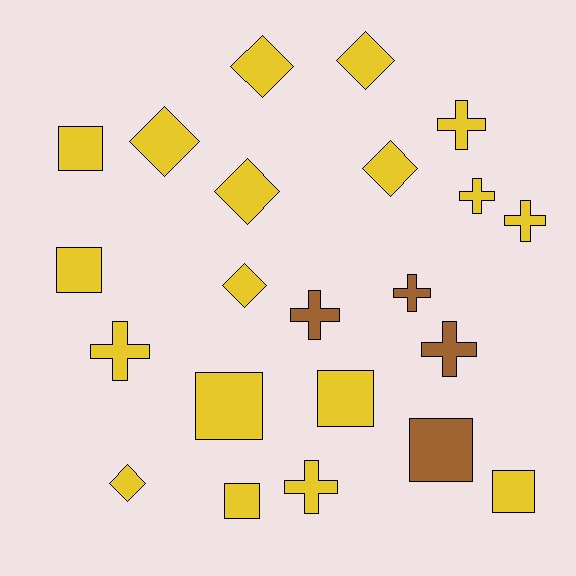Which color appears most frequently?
Yellow, with 18 objects.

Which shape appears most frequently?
Cross, with 8 objects.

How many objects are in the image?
There are 22 objects.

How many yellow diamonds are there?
There are 7 yellow diamonds.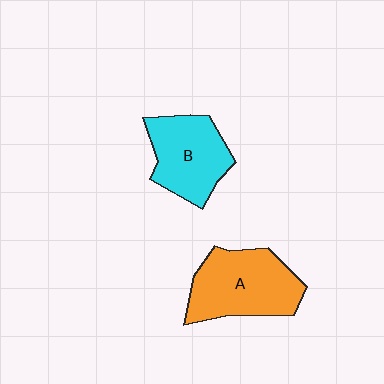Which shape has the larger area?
Shape A (orange).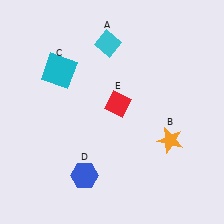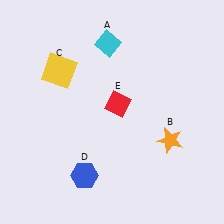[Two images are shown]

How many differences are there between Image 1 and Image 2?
There is 1 difference between the two images.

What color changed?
The square (C) changed from cyan in Image 1 to yellow in Image 2.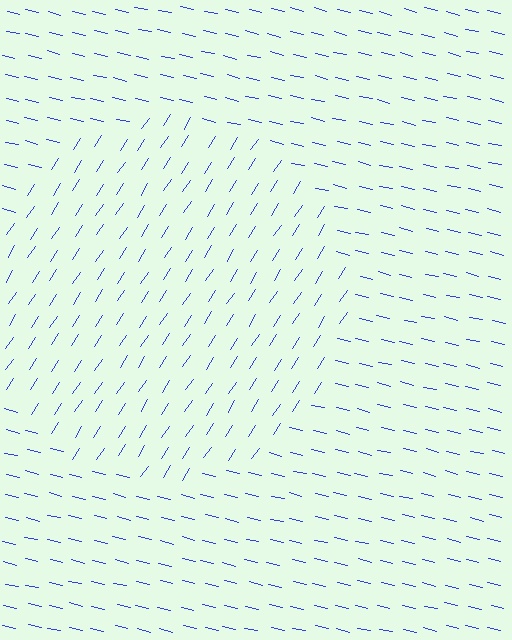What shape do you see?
I see a circle.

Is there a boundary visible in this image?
Yes, there is a texture boundary formed by a change in line orientation.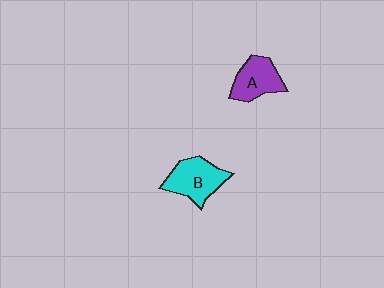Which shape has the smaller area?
Shape A (purple).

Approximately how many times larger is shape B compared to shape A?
Approximately 1.2 times.